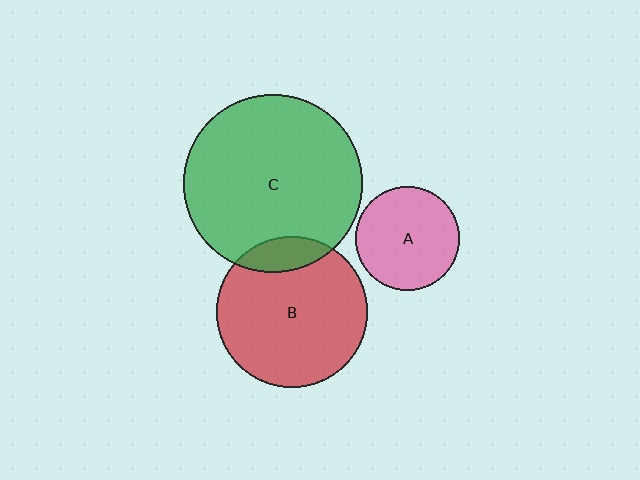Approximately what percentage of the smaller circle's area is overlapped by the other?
Approximately 15%.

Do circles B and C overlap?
Yes.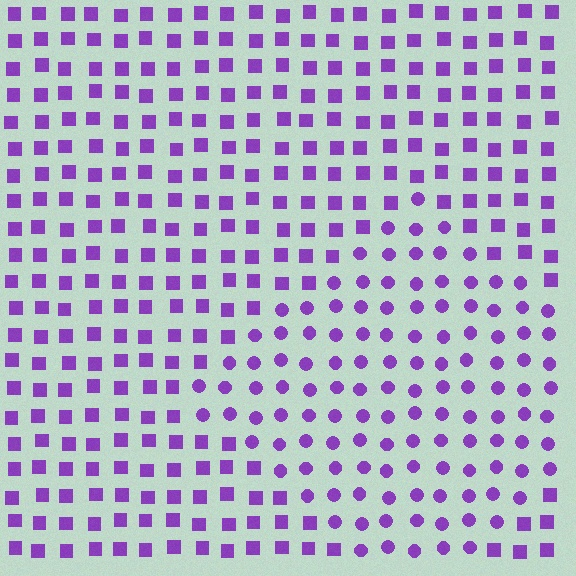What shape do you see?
I see a diamond.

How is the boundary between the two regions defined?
The boundary is defined by a change in element shape: circles inside vs. squares outside. All elements share the same color and spacing.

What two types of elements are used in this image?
The image uses circles inside the diamond region and squares outside it.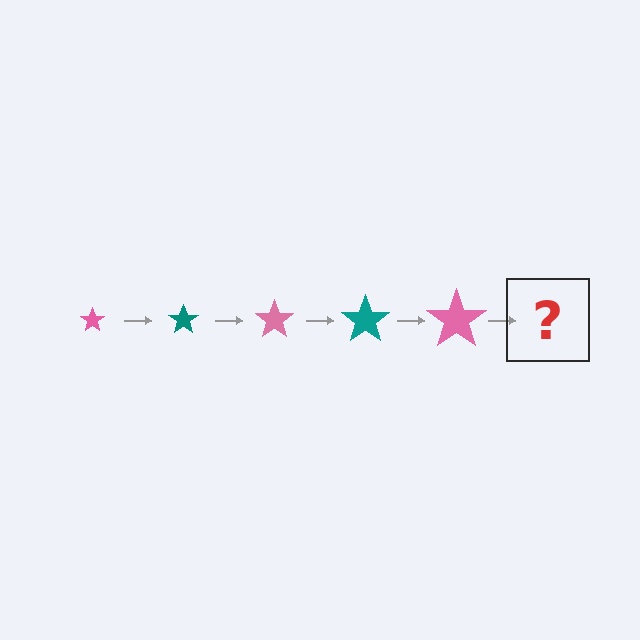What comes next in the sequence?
The next element should be a teal star, larger than the previous one.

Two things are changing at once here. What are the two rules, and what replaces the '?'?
The two rules are that the star grows larger each step and the color cycles through pink and teal. The '?' should be a teal star, larger than the previous one.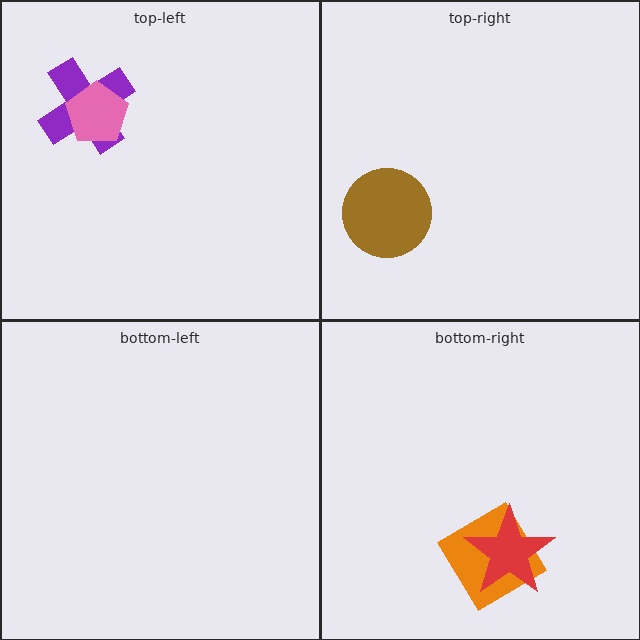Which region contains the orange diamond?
The bottom-right region.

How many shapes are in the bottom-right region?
2.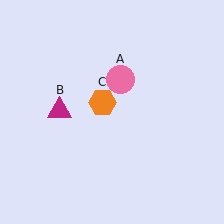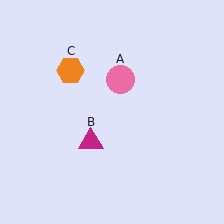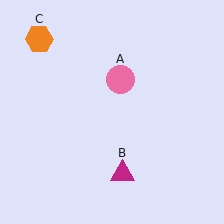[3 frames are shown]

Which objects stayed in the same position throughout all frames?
Pink circle (object A) remained stationary.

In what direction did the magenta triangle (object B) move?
The magenta triangle (object B) moved down and to the right.